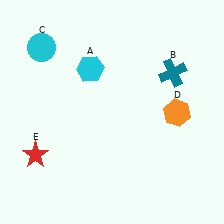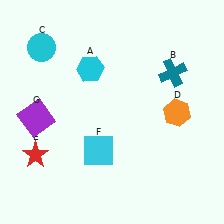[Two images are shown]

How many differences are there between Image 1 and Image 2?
There are 2 differences between the two images.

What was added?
A cyan square (F), a purple square (G) were added in Image 2.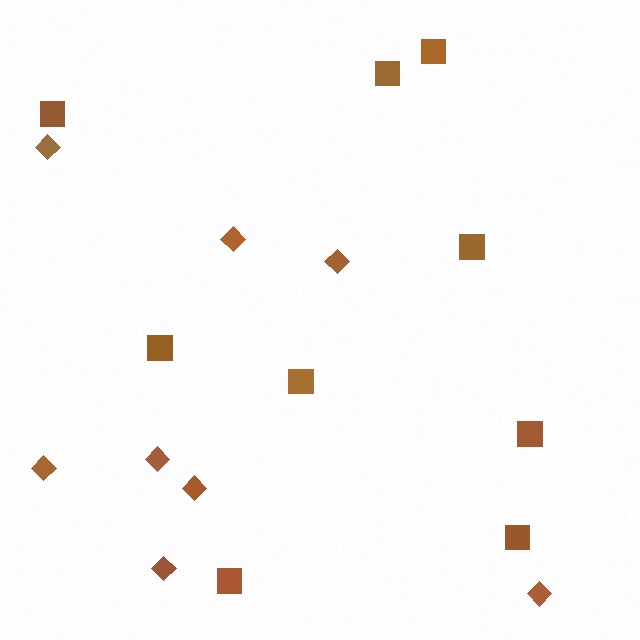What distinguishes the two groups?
There are 2 groups: one group of squares (9) and one group of diamonds (8).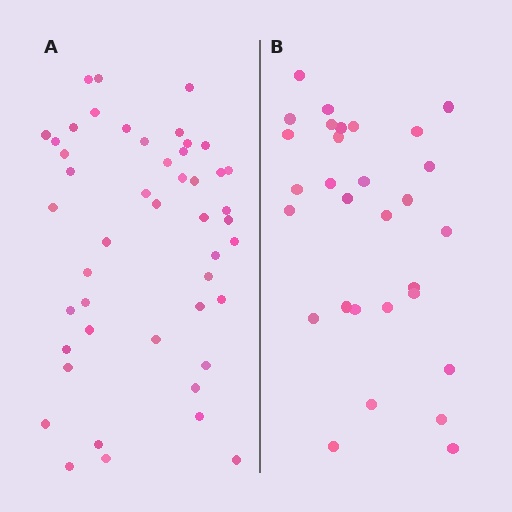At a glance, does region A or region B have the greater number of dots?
Region A (the left region) has more dots.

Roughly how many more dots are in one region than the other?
Region A has approximately 15 more dots than region B.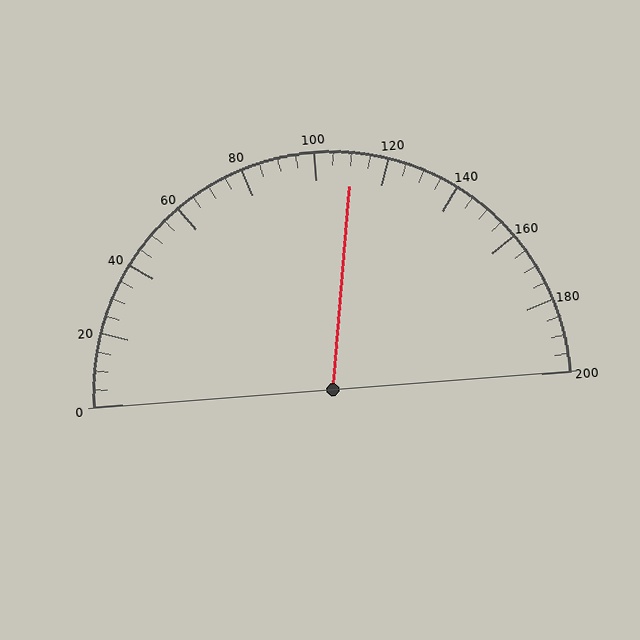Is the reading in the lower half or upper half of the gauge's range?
The reading is in the upper half of the range (0 to 200).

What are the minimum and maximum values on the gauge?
The gauge ranges from 0 to 200.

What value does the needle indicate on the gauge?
The needle indicates approximately 110.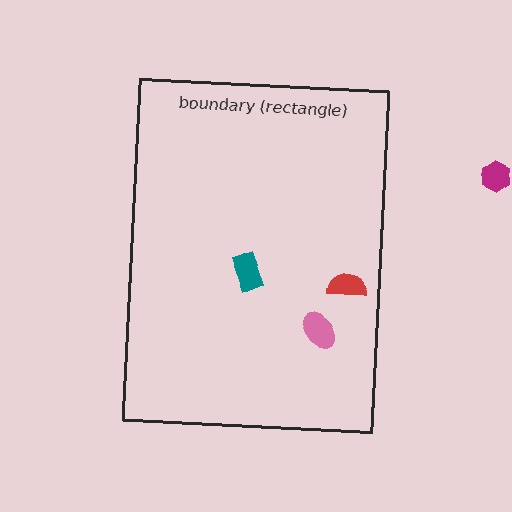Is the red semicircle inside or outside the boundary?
Inside.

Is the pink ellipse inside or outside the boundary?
Inside.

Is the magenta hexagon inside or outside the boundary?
Outside.